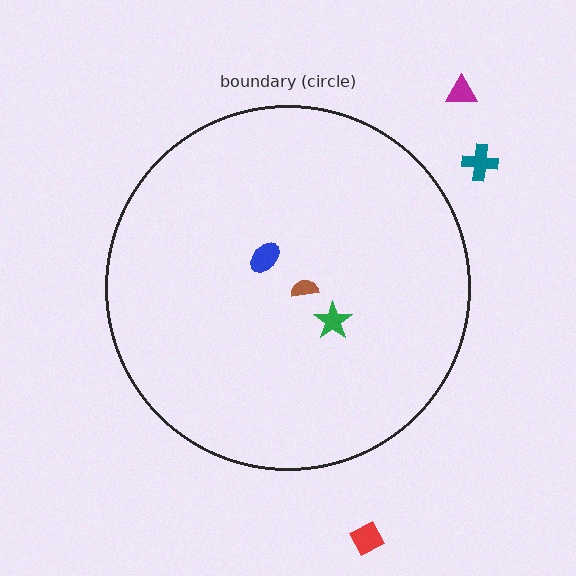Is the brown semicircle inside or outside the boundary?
Inside.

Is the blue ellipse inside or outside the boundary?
Inside.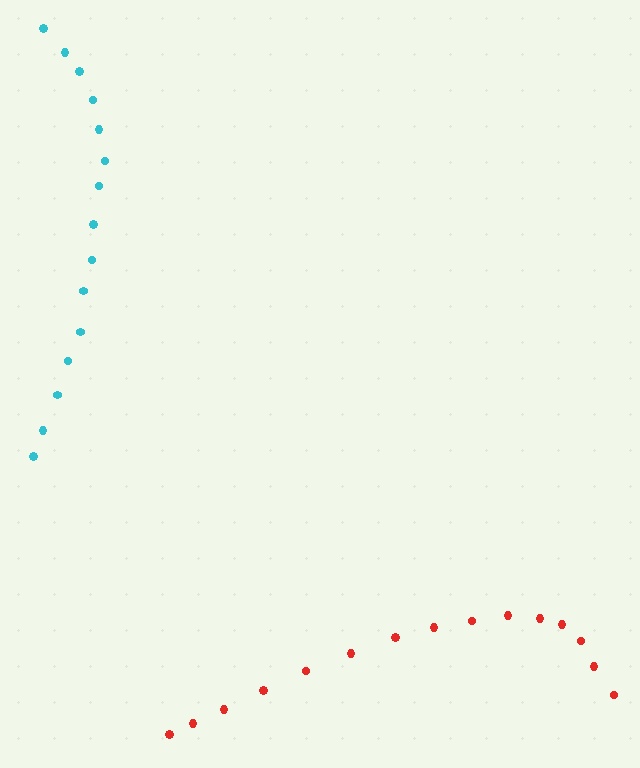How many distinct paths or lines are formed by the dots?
There are 2 distinct paths.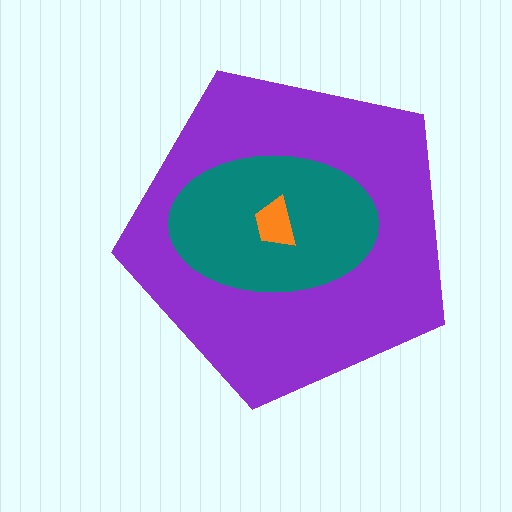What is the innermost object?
The orange trapezoid.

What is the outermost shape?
The purple pentagon.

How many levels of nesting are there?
3.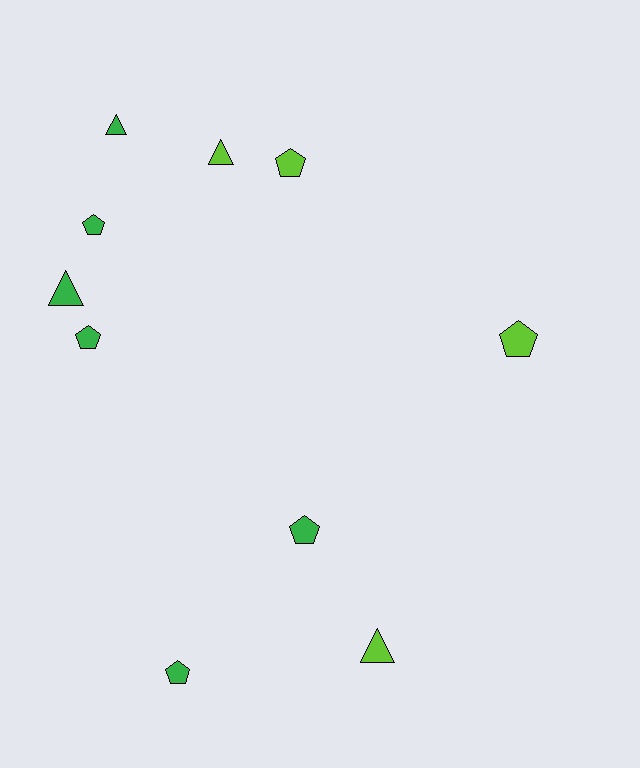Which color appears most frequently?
Green, with 6 objects.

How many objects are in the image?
There are 10 objects.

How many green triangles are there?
There are 2 green triangles.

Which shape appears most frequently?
Pentagon, with 6 objects.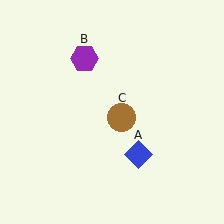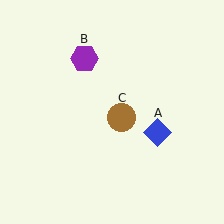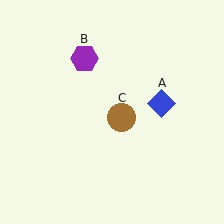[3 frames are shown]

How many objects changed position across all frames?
1 object changed position: blue diamond (object A).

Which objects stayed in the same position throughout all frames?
Purple hexagon (object B) and brown circle (object C) remained stationary.